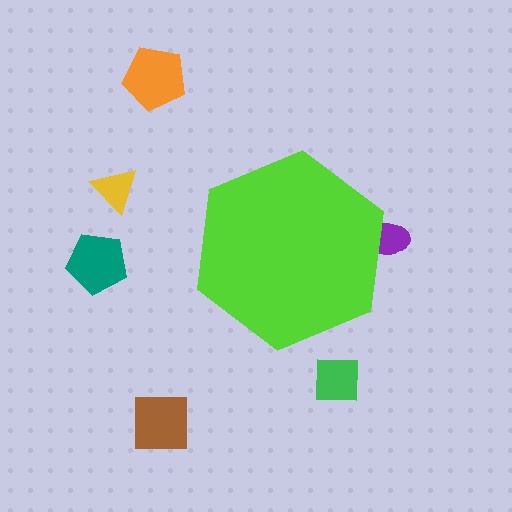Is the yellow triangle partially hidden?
No, the yellow triangle is fully visible.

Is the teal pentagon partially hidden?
No, the teal pentagon is fully visible.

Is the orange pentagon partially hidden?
No, the orange pentagon is fully visible.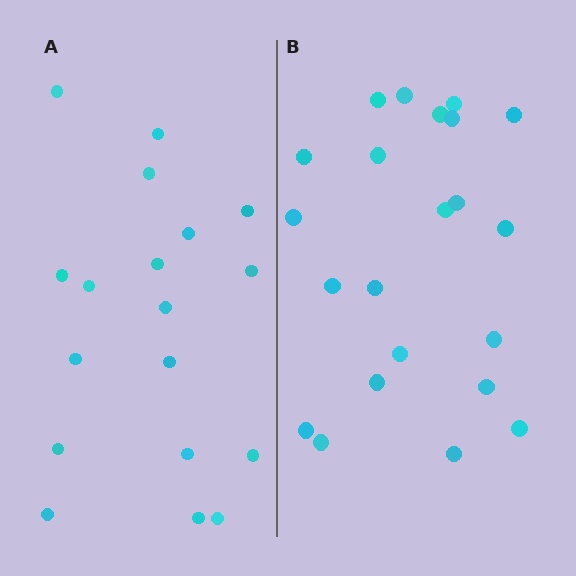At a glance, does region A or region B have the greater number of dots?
Region B (the right region) has more dots.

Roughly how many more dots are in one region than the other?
Region B has about 4 more dots than region A.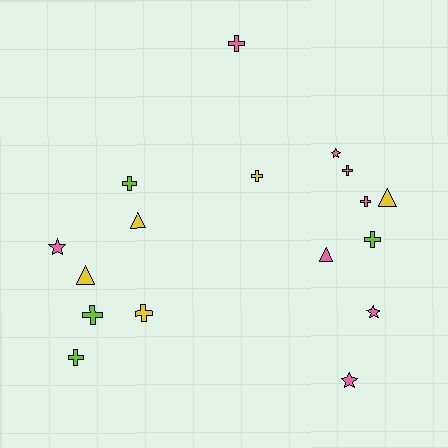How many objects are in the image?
There are 17 objects.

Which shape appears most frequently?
Cross, with 9 objects.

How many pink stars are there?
There are 4 pink stars.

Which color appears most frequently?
Pink, with 8 objects.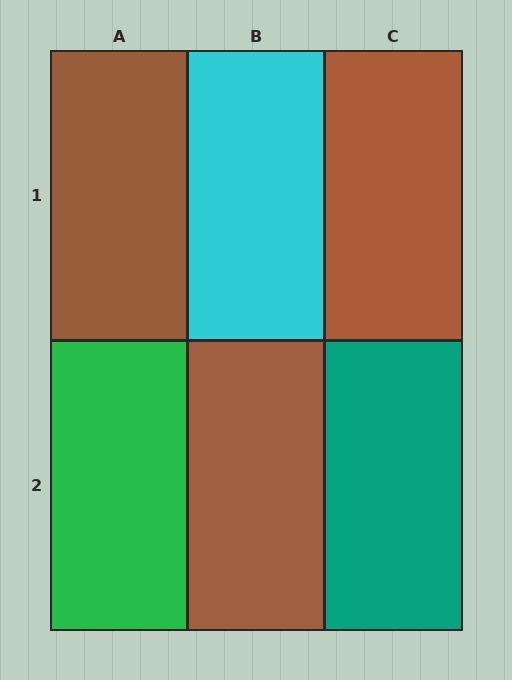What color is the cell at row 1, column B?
Cyan.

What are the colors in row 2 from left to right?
Green, brown, teal.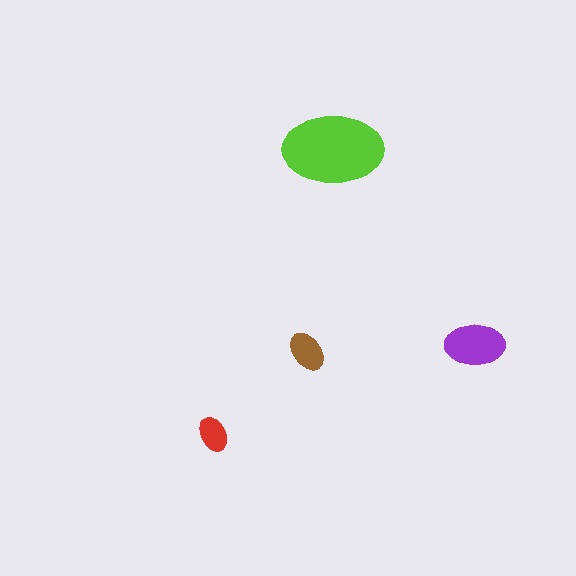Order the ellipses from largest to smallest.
the lime one, the purple one, the brown one, the red one.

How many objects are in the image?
There are 4 objects in the image.